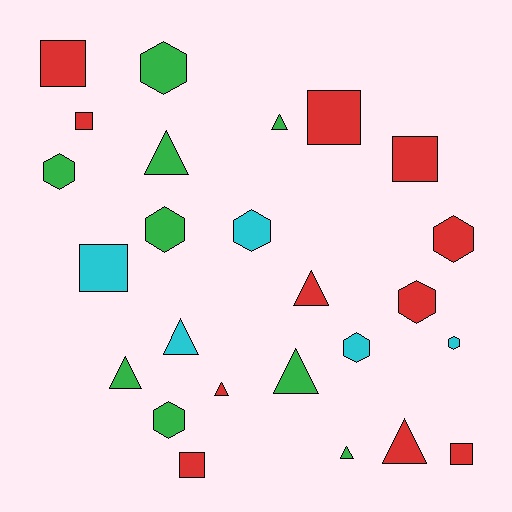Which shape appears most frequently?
Triangle, with 9 objects.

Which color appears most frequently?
Red, with 11 objects.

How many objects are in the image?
There are 25 objects.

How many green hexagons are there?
There are 4 green hexagons.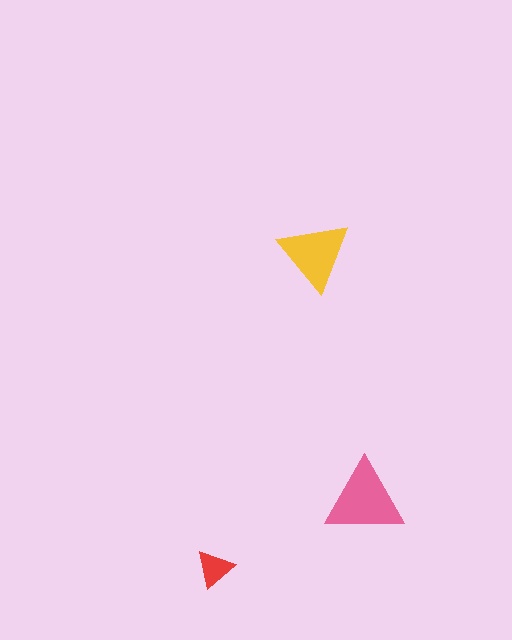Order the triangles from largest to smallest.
the pink one, the yellow one, the red one.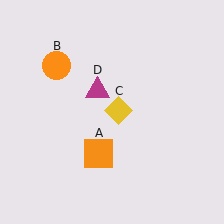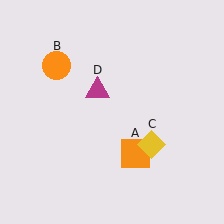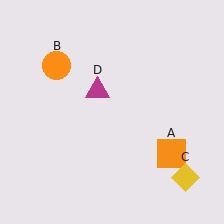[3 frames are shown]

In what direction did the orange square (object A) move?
The orange square (object A) moved right.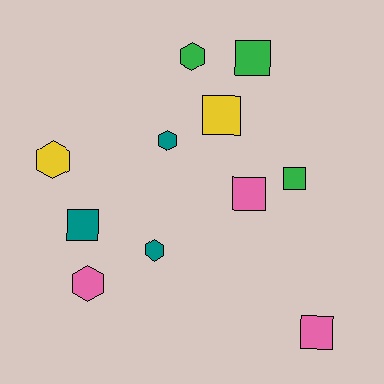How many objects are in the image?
There are 11 objects.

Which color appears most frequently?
Teal, with 3 objects.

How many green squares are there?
There are 2 green squares.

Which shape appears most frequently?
Square, with 6 objects.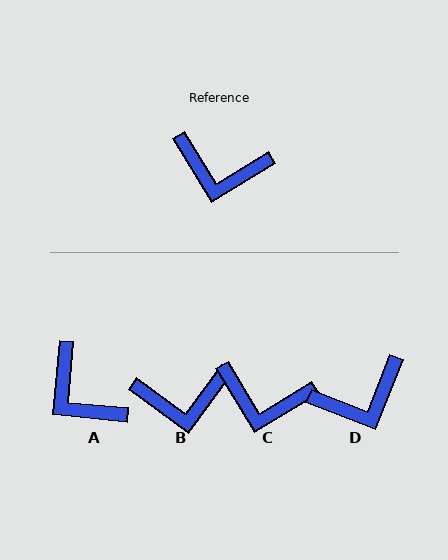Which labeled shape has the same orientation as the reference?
C.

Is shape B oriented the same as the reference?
No, it is off by about 22 degrees.